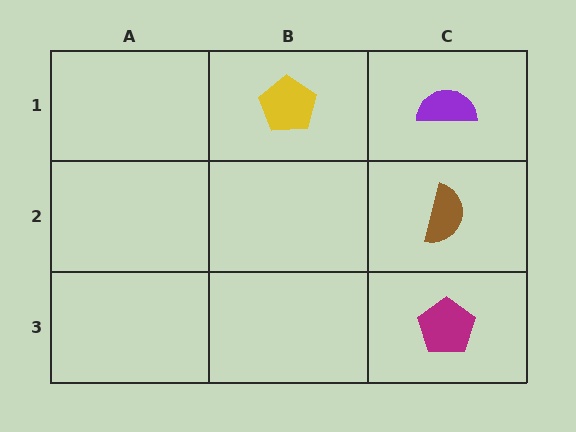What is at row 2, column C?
A brown semicircle.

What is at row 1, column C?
A purple semicircle.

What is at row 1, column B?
A yellow pentagon.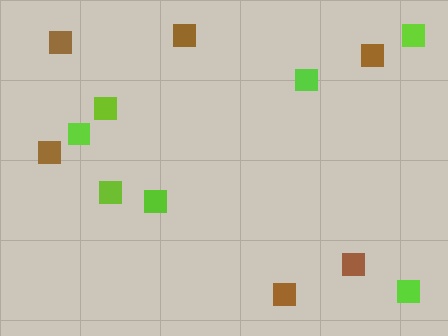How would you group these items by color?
There are 2 groups: one group of brown squares (6) and one group of lime squares (7).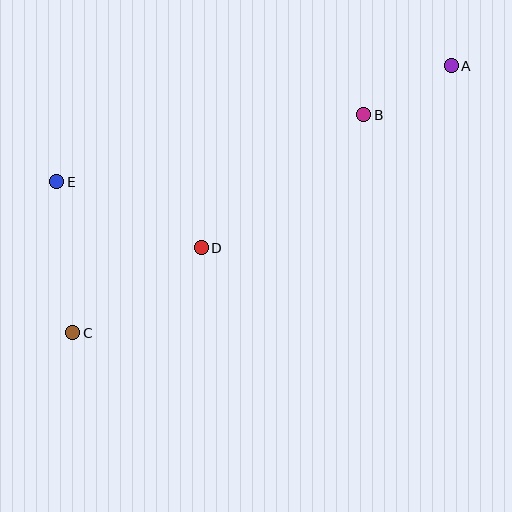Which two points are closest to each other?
Points A and B are closest to each other.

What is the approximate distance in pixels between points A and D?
The distance between A and D is approximately 309 pixels.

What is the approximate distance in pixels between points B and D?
The distance between B and D is approximately 210 pixels.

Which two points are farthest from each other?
Points A and C are farthest from each other.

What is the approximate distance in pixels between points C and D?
The distance between C and D is approximately 154 pixels.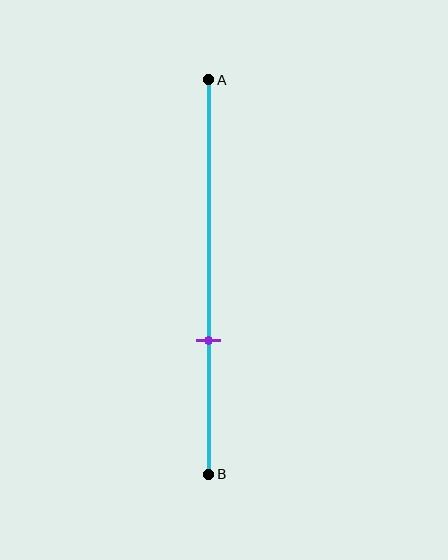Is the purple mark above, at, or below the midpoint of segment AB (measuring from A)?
The purple mark is below the midpoint of segment AB.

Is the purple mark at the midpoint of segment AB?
No, the mark is at about 65% from A, not at the 50% midpoint.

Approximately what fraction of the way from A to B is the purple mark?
The purple mark is approximately 65% of the way from A to B.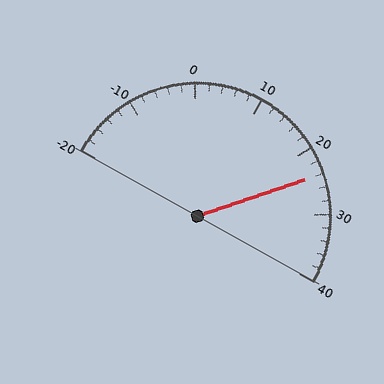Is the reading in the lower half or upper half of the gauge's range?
The reading is in the upper half of the range (-20 to 40).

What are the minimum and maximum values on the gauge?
The gauge ranges from -20 to 40.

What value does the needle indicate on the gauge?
The needle indicates approximately 24.